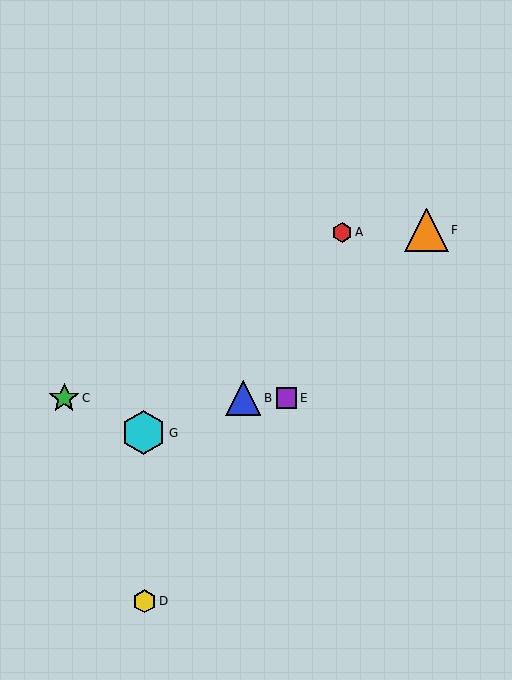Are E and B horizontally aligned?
Yes, both are at y≈398.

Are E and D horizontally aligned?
No, E is at y≈398 and D is at y≈601.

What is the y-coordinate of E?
Object E is at y≈398.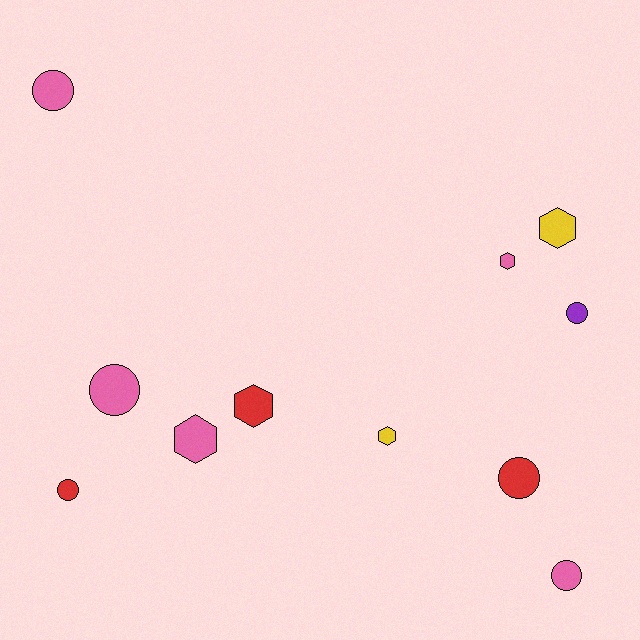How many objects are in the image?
There are 11 objects.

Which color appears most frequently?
Pink, with 5 objects.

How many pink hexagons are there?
There are 2 pink hexagons.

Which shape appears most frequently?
Circle, with 6 objects.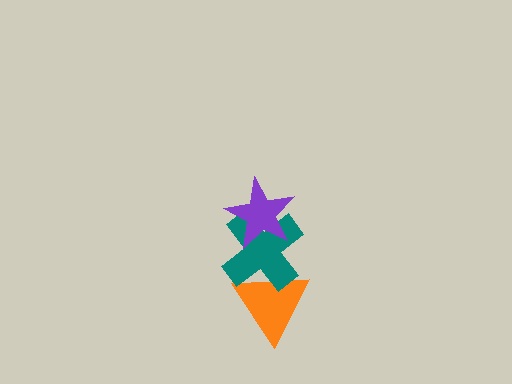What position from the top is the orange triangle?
The orange triangle is 3rd from the top.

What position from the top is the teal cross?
The teal cross is 2nd from the top.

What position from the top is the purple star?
The purple star is 1st from the top.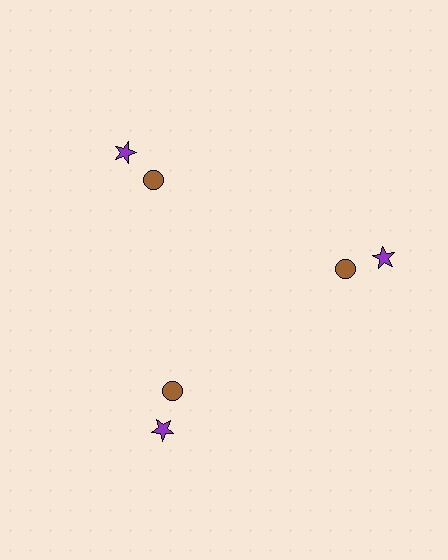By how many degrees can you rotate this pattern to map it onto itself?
The pattern maps onto itself every 120 degrees of rotation.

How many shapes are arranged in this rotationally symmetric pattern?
There are 6 shapes, arranged in 3 groups of 2.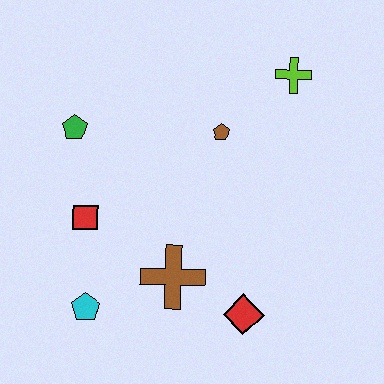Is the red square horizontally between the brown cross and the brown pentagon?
No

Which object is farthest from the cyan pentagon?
The lime cross is farthest from the cyan pentagon.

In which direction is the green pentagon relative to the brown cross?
The green pentagon is above the brown cross.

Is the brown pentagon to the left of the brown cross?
No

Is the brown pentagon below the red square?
No